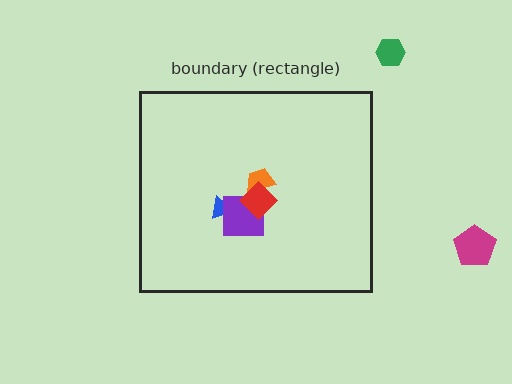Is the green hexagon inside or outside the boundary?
Outside.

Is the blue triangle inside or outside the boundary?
Inside.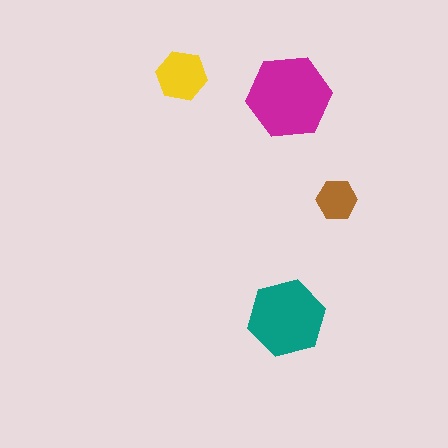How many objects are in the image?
There are 4 objects in the image.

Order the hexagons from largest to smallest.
the magenta one, the teal one, the yellow one, the brown one.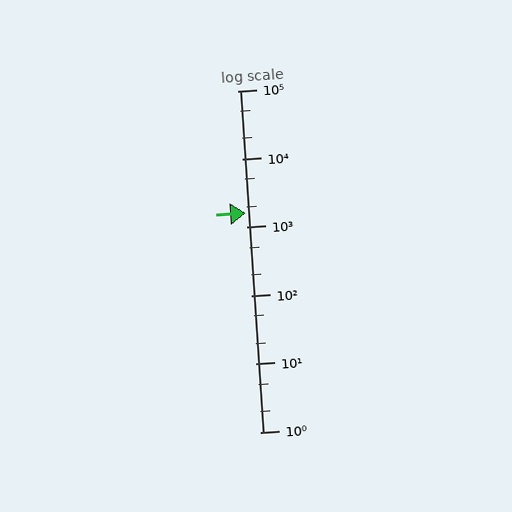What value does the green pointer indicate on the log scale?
The pointer indicates approximately 1600.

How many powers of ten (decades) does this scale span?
The scale spans 5 decades, from 1 to 100000.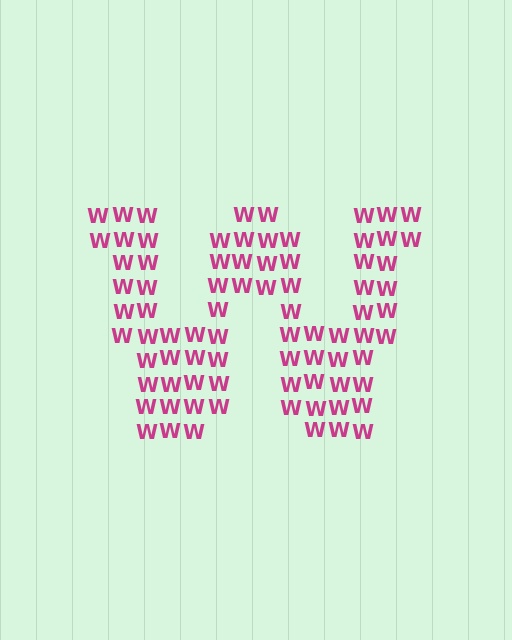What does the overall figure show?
The overall figure shows the letter W.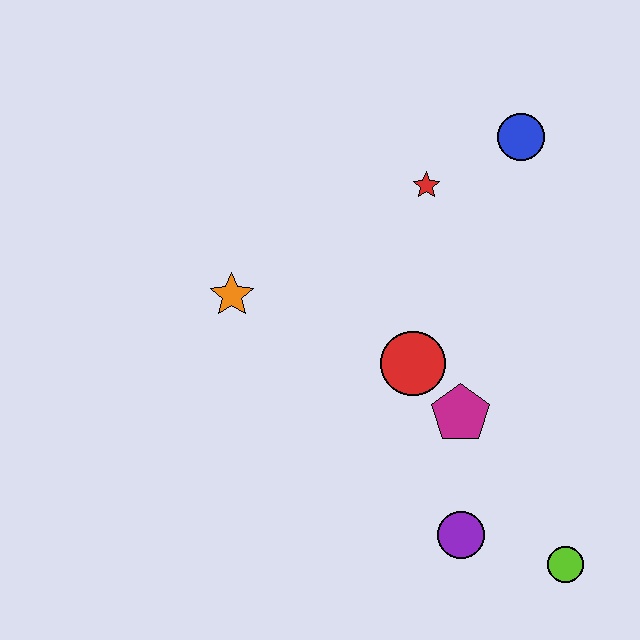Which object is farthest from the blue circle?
The lime circle is farthest from the blue circle.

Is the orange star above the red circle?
Yes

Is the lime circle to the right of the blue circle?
Yes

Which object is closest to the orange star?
The red circle is closest to the orange star.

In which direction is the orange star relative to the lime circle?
The orange star is to the left of the lime circle.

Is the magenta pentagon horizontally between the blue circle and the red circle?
Yes